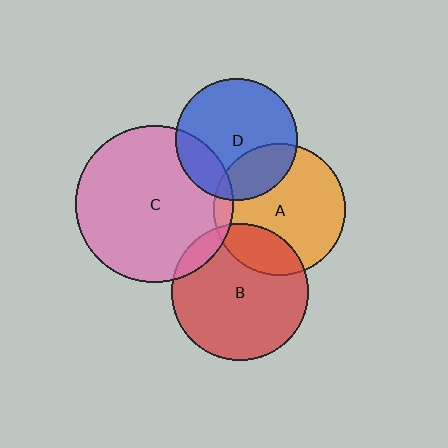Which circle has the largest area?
Circle C (pink).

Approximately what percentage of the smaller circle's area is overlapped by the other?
Approximately 20%.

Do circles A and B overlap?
Yes.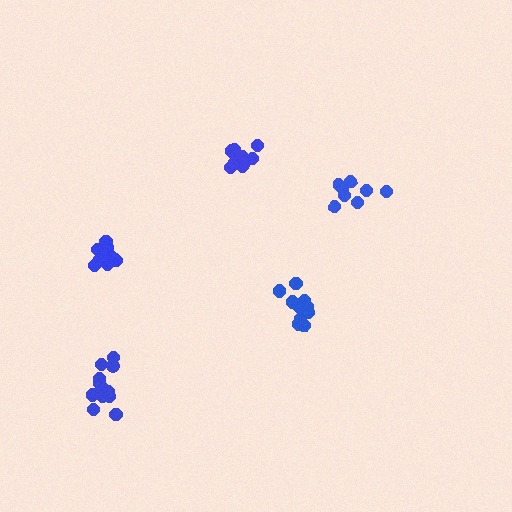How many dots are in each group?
Group 1: 14 dots, Group 2: 13 dots, Group 3: 10 dots, Group 4: 12 dots, Group 5: 9 dots (58 total).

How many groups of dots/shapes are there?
There are 5 groups.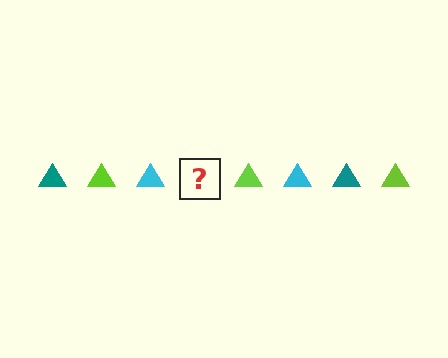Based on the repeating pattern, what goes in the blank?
The blank should be a teal triangle.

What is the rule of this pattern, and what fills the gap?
The rule is that the pattern cycles through teal, lime, cyan triangles. The gap should be filled with a teal triangle.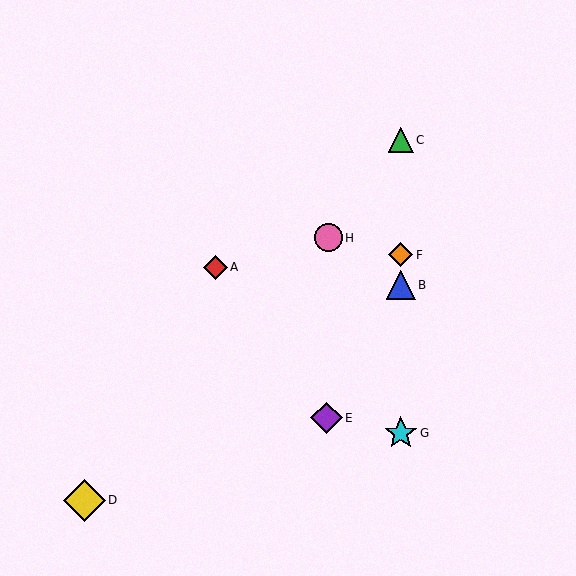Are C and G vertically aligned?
Yes, both are at x≈401.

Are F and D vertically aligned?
No, F is at x≈401 and D is at x≈85.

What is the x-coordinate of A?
Object A is at x≈215.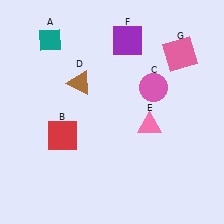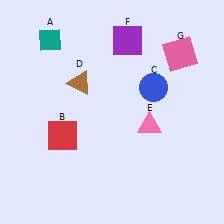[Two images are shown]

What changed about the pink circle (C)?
In Image 1, C is pink. In Image 2, it changed to blue.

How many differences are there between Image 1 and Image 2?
There is 1 difference between the two images.